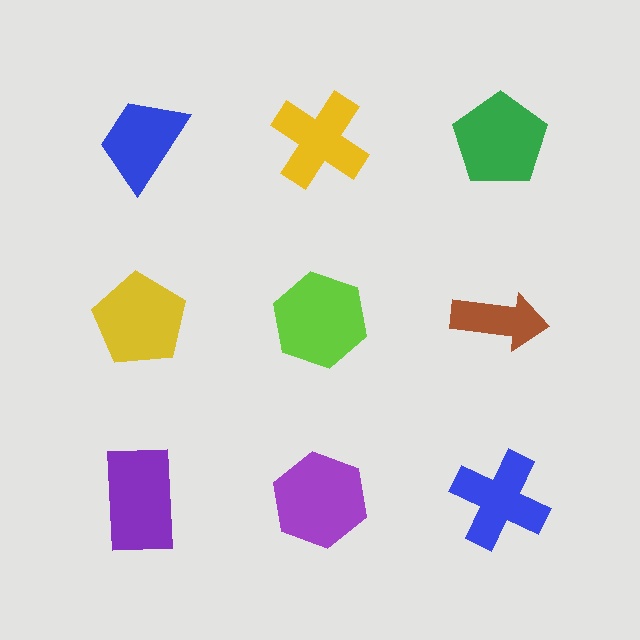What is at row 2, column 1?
A yellow pentagon.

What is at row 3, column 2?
A purple hexagon.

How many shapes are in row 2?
3 shapes.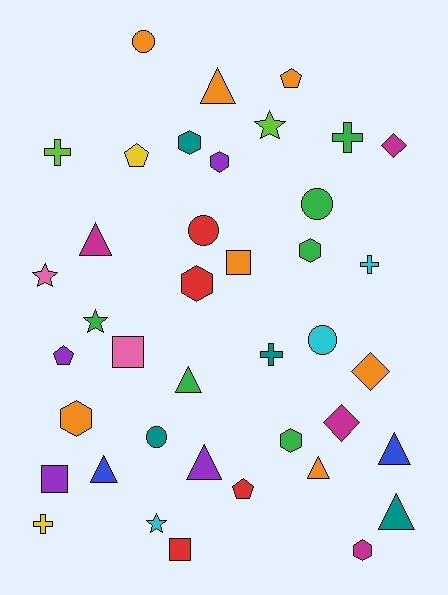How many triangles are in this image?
There are 8 triangles.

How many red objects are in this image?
There are 4 red objects.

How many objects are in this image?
There are 40 objects.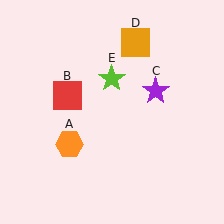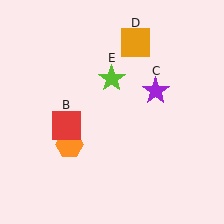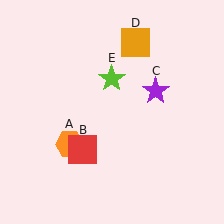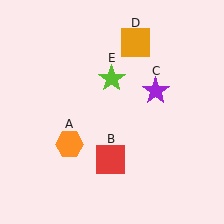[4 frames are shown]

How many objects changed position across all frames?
1 object changed position: red square (object B).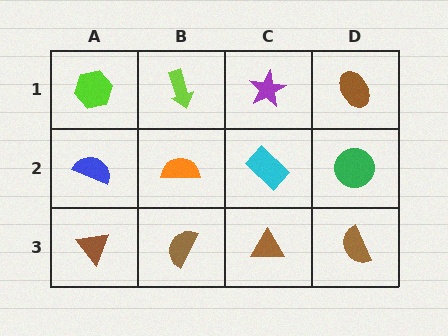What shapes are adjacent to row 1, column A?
A blue semicircle (row 2, column A), a lime arrow (row 1, column B).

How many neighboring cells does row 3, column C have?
3.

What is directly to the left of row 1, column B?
A lime hexagon.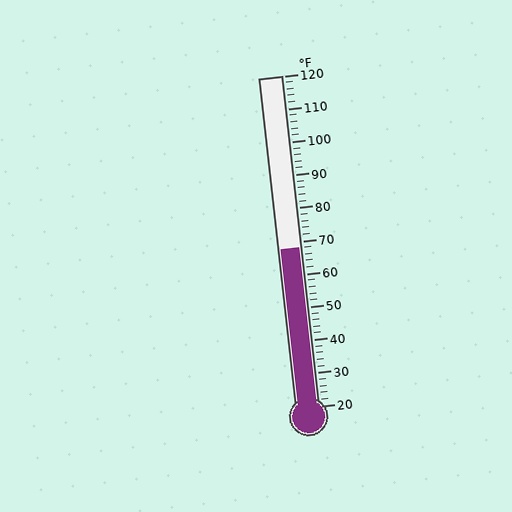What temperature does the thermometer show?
The thermometer shows approximately 68°F.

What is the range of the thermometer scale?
The thermometer scale ranges from 20°F to 120°F.